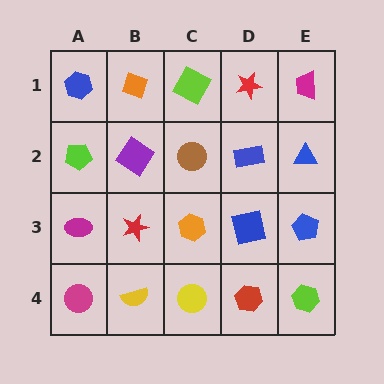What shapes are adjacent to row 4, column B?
A red star (row 3, column B), a magenta circle (row 4, column A), a yellow circle (row 4, column C).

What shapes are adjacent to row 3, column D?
A blue rectangle (row 2, column D), a red hexagon (row 4, column D), an orange hexagon (row 3, column C), a blue pentagon (row 3, column E).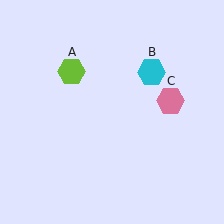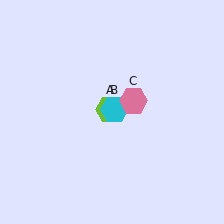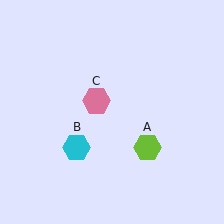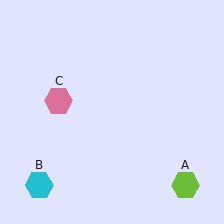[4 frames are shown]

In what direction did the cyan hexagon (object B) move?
The cyan hexagon (object B) moved down and to the left.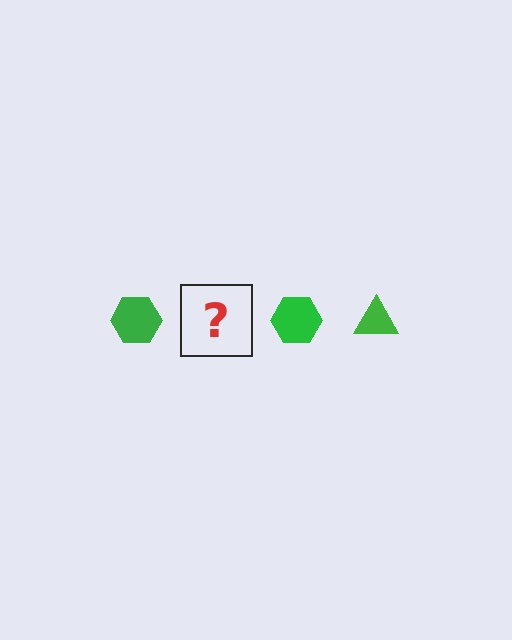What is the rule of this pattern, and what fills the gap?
The rule is that the pattern cycles through hexagon, triangle shapes in green. The gap should be filled with a green triangle.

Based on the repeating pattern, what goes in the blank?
The blank should be a green triangle.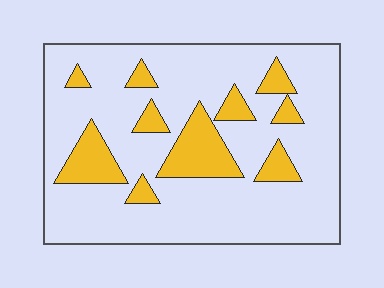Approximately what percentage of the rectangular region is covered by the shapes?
Approximately 20%.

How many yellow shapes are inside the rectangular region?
10.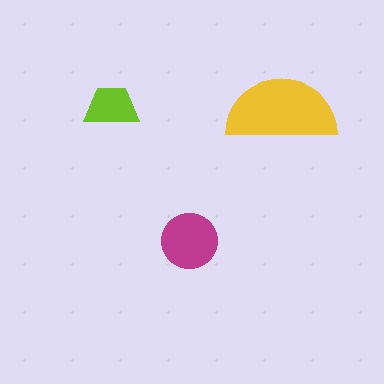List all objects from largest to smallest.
The yellow semicircle, the magenta circle, the lime trapezoid.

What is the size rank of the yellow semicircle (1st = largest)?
1st.